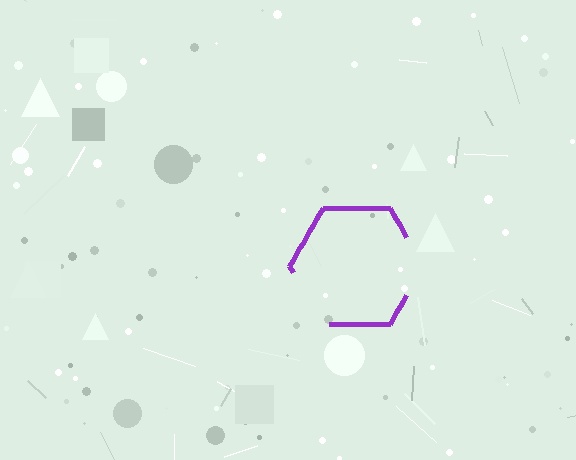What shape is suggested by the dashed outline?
The dashed outline suggests a hexagon.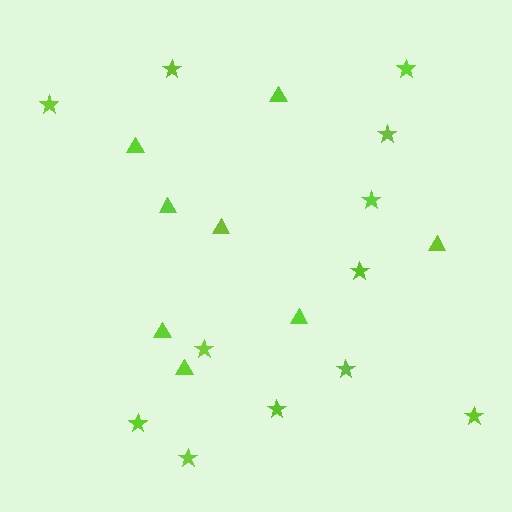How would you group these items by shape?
There are 2 groups: one group of stars (12) and one group of triangles (8).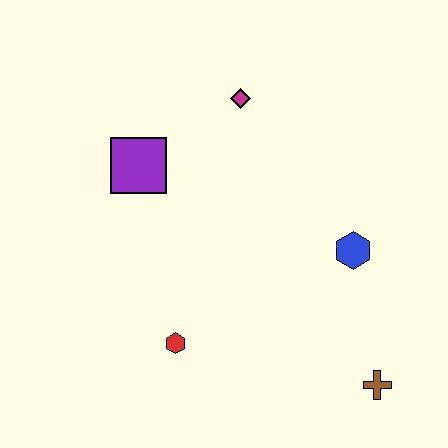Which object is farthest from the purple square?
The brown cross is farthest from the purple square.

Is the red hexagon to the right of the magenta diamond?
No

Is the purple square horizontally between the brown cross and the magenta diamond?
No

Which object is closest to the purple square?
The magenta diamond is closest to the purple square.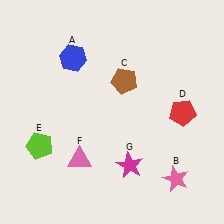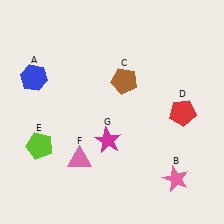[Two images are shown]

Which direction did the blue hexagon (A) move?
The blue hexagon (A) moved left.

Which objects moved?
The objects that moved are: the blue hexagon (A), the magenta star (G).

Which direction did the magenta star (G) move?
The magenta star (G) moved up.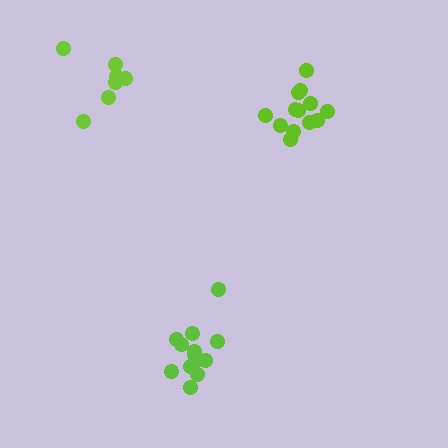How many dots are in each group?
Group 1: 13 dots, Group 2: 7 dots, Group 3: 13 dots (33 total).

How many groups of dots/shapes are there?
There are 3 groups.